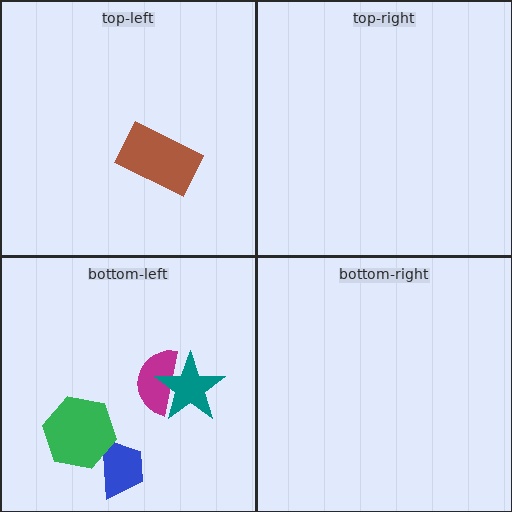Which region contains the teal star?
The bottom-left region.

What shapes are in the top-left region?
The brown rectangle.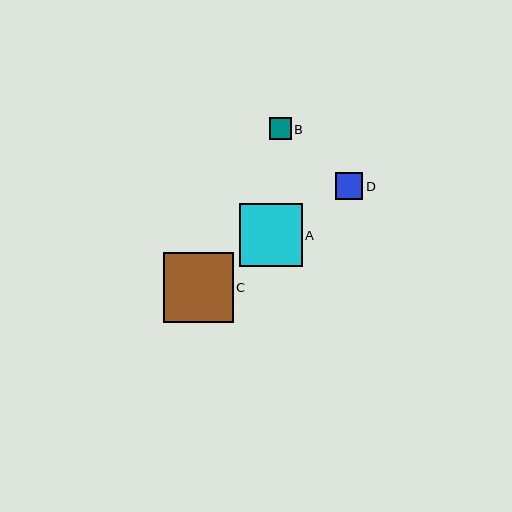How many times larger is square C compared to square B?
Square C is approximately 3.2 times the size of square B.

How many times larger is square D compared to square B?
Square D is approximately 1.2 times the size of square B.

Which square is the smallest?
Square B is the smallest with a size of approximately 21 pixels.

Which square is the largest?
Square C is the largest with a size of approximately 69 pixels.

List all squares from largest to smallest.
From largest to smallest: C, A, D, B.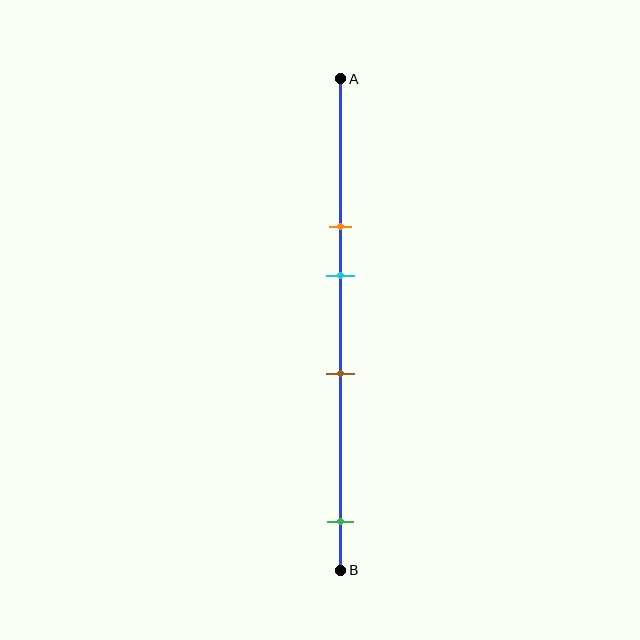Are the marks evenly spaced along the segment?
No, the marks are not evenly spaced.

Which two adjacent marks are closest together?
The orange and cyan marks are the closest adjacent pair.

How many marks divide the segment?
There are 4 marks dividing the segment.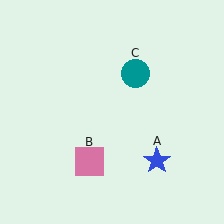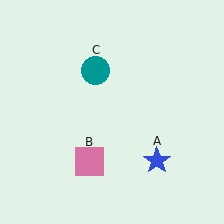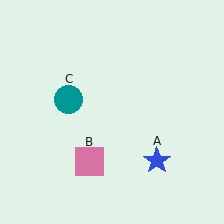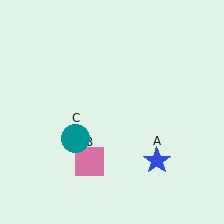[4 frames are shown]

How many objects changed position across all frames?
1 object changed position: teal circle (object C).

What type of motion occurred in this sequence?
The teal circle (object C) rotated counterclockwise around the center of the scene.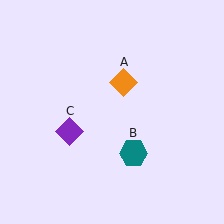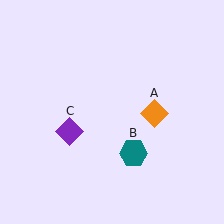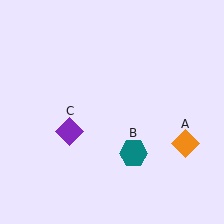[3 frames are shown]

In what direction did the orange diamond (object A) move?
The orange diamond (object A) moved down and to the right.